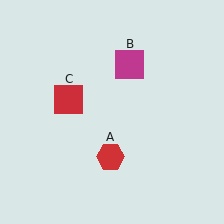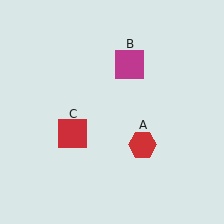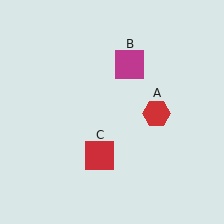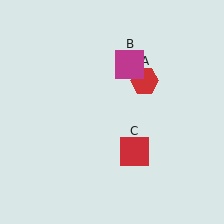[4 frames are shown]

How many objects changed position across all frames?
2 objects changed position: red hexagon (object A), red square (object C).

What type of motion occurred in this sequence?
The red hexagon (object A), red square (object C) rotated counterclockwise around the center of the scene.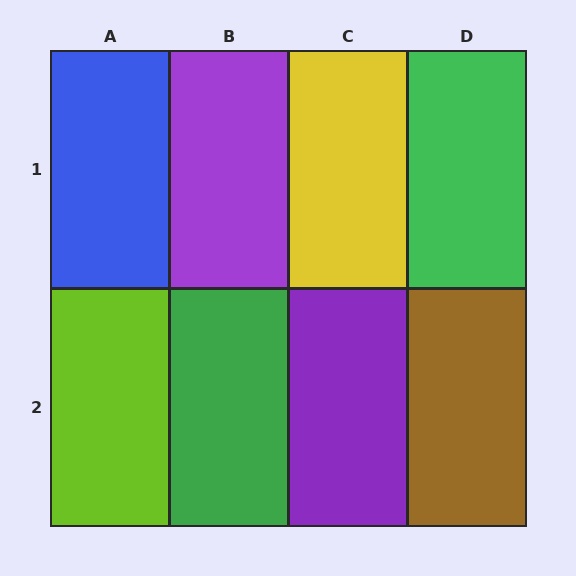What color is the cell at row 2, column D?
Brown.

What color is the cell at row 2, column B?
Green.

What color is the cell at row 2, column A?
Lime.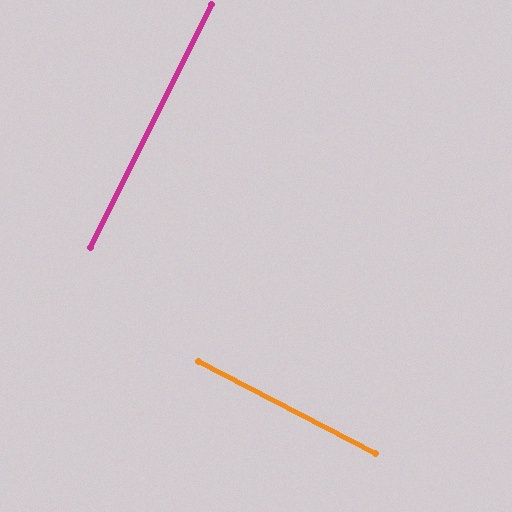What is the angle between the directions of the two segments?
Approximately 89 degrees.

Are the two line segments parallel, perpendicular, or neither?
Perpendicular — they meet at approximately 89°.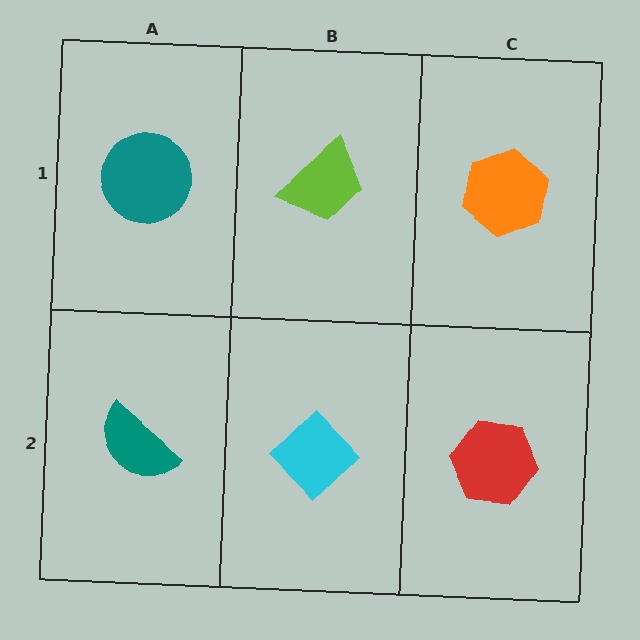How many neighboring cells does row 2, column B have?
3.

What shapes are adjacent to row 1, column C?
A red hexagon (row 2, column C), a lime trapezoid (row 1, column B).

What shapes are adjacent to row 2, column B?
A lime trapezoid (row 1, column B), a teal semicircle (row 2, column A), a red hexagon (row 2, column C).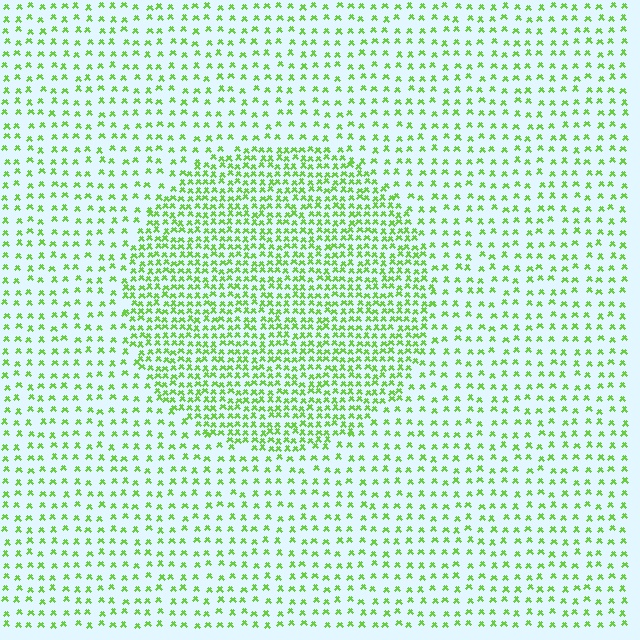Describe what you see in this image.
The image contains small lime elements arranged at two different densities. A circle-shaped region is visible where the elements are more densely packed than the surrounding area.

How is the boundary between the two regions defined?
The boundary is defined by a change in element density (approximately 2.2x ratio). All elements are the same color, size, and shape.